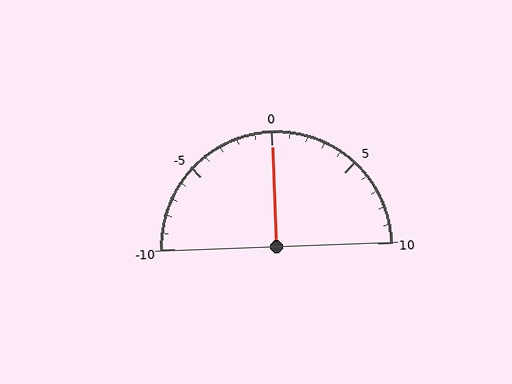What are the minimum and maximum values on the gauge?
The gauge ranges from -10 to 10.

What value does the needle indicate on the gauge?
The needle indicates approximately 0.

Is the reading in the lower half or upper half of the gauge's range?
The reading is in the upper half of the range (-10 to 10).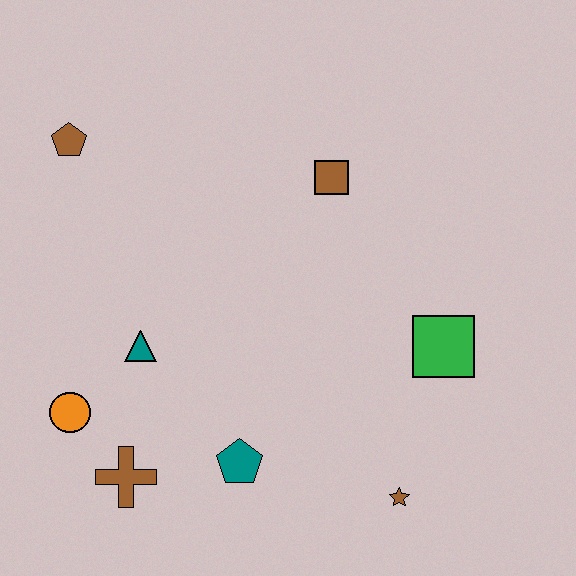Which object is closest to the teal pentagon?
The brown cross is closest to the teal pentagon.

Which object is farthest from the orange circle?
The green square is farthest from the orange circle.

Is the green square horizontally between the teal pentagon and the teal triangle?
No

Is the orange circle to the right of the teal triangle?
No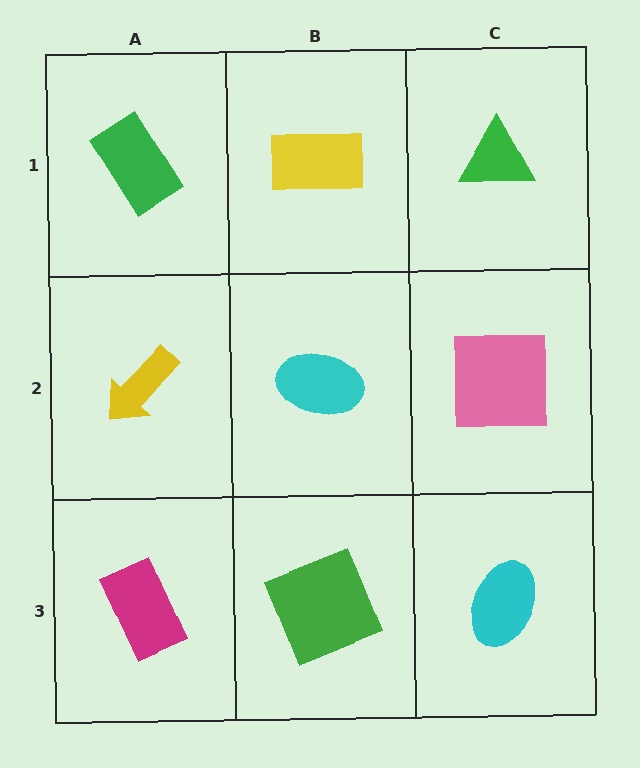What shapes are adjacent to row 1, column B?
A cyan ellipse (row 2, column B), a green rectangle (row 1, column A), a green triangle (row 1, column C).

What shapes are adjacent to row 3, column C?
A pink square (row 2, column C), a green square (row 3, column B).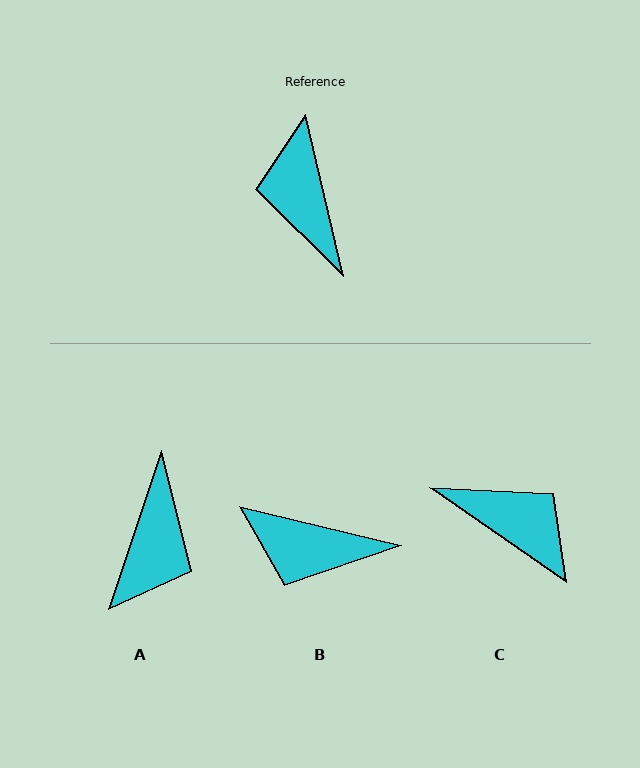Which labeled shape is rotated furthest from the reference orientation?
A, about 148 degrees away.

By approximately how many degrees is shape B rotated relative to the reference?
Approximately 64 degrees counter-clockwise.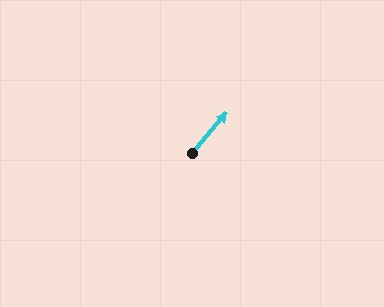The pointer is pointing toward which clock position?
Roughly 1 o'clock.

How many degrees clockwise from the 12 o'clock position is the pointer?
Approximately 40 degrees.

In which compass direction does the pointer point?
Northeast.